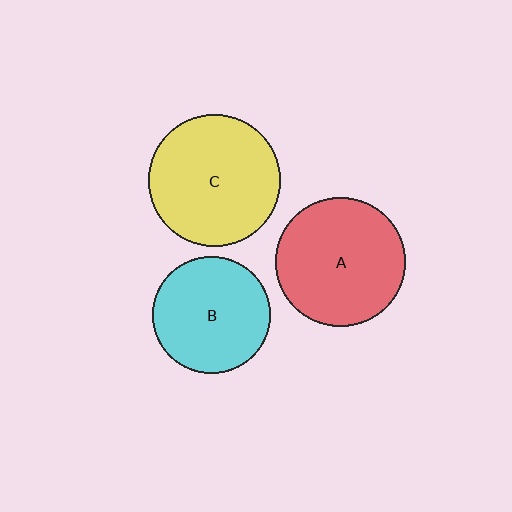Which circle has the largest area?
Circle C (yellow).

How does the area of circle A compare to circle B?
Approximately 1.2 times.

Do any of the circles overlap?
No, none of the circles overlap.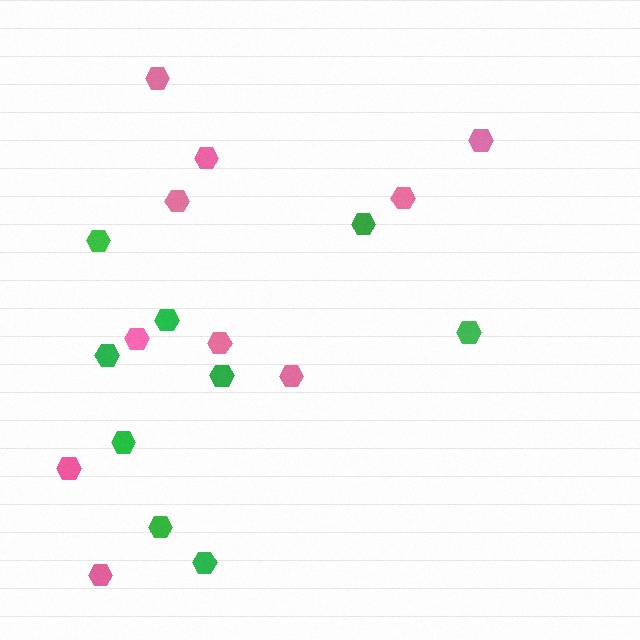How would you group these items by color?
There are 2 groups: one group of green hexagons (9) and one group of pink hexagons (10).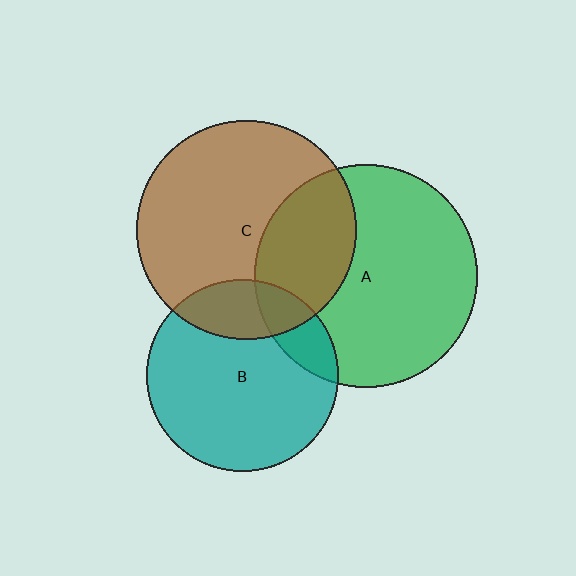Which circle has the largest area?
Circle A (green).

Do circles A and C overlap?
Yes.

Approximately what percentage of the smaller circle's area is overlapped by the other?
Approximately 30%.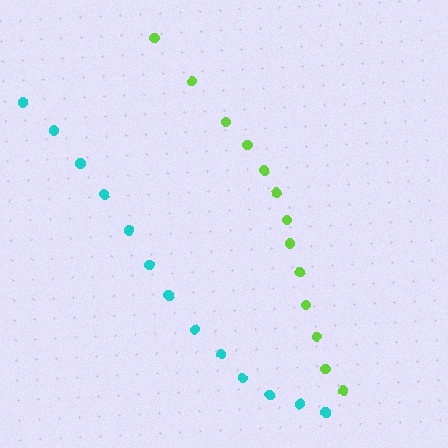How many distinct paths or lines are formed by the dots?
There are 2 distinct paths.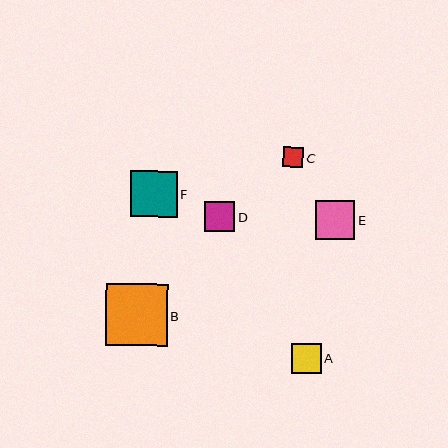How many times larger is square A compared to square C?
Square A is approximately 1.4 times the size of square C.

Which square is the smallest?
Square C is the smallest with a size of approximately 21 pixels.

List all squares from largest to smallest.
From largest to smallest: B, F, E, D, A, C.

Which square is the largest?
Square B is the largest with a size of approximately 62 pixels.